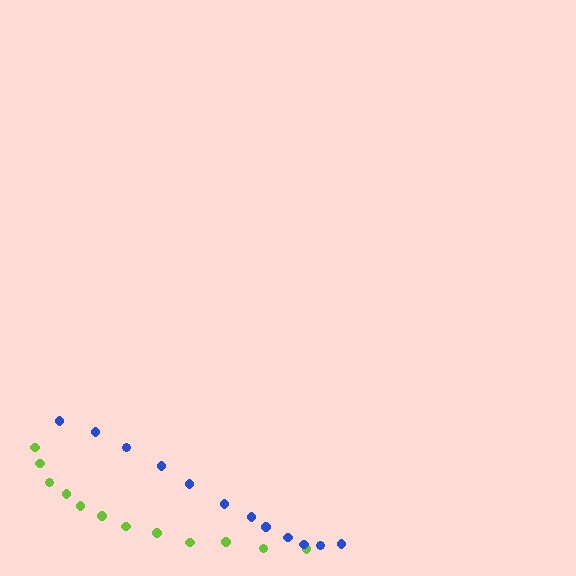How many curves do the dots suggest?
There are 2 distinct paths.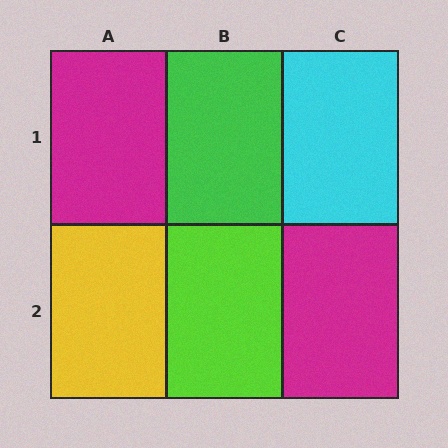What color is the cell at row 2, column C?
Magenta.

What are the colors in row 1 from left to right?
Magenta, green, cyan.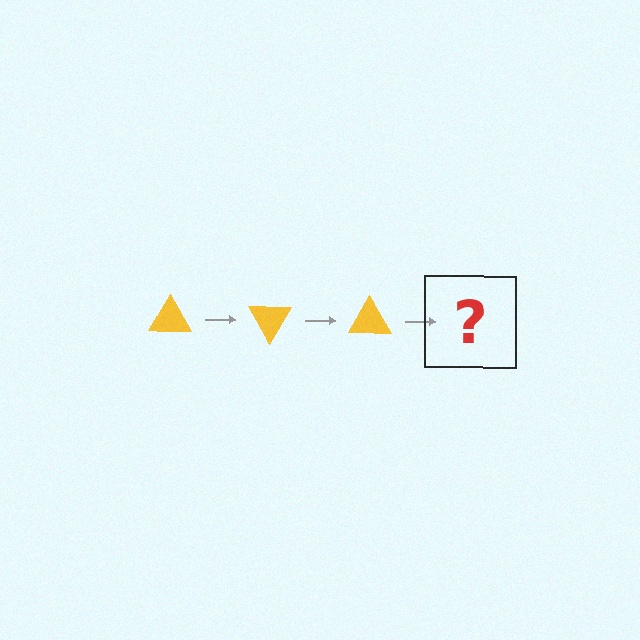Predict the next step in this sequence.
The next step is a yellow triangle rotated 180 degrees.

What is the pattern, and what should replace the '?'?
The pattern is that the triangle rotates 60 degrees each step. The '?' should be a yellow triangle rotated 180 degrees.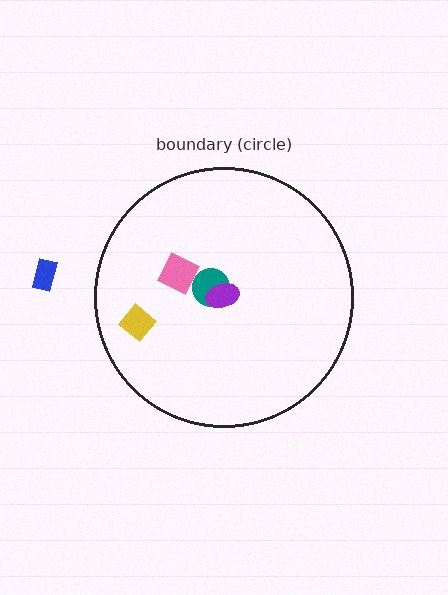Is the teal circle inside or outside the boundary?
Inside.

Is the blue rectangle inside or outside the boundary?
Outside.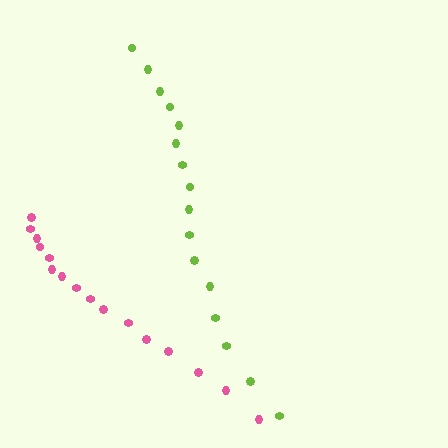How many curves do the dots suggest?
There are 2 distinct paths.